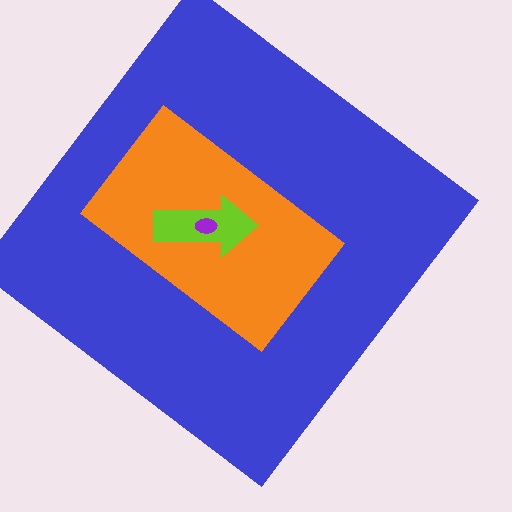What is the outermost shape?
The blue diamond.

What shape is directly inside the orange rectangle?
The lime arrow.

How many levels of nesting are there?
4.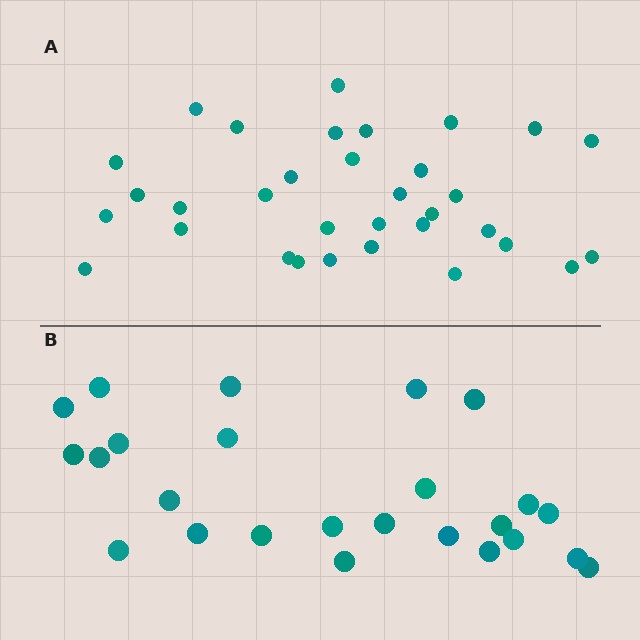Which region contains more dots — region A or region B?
Region A (the top region) has more dots.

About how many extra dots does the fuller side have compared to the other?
Region A has roughly 8 or so more dots than region B.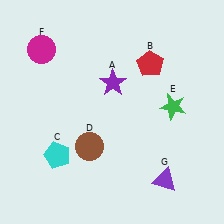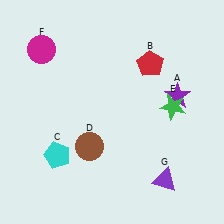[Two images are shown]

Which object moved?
The purple star (A) moved right.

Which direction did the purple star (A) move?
The purple star (A) moved right.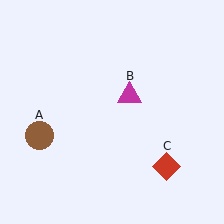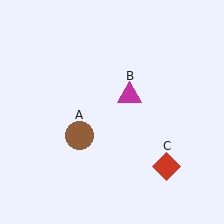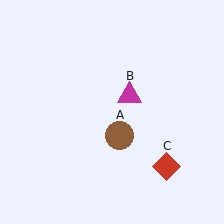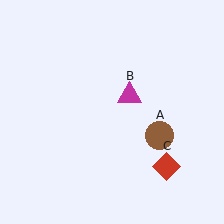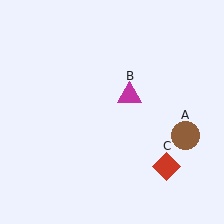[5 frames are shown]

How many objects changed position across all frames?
1 object changed position: brown circle (object A).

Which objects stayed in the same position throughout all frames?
Magenta triangle (object B) and red diamond (object C) remained stationary.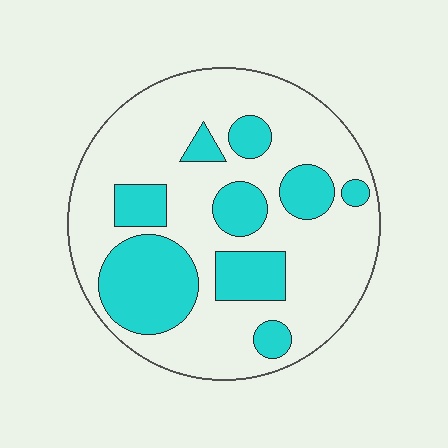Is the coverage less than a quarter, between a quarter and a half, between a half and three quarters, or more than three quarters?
Between a quarter and a half.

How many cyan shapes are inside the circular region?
9.